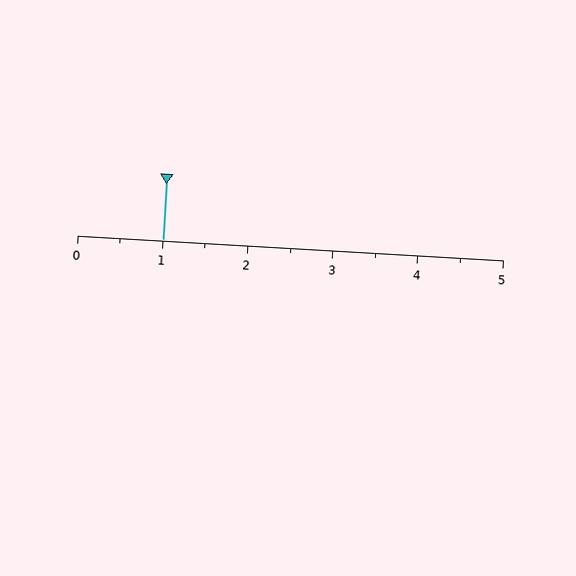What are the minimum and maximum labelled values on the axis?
The axis runs from 0 to 5.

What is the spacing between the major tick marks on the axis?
The major ticks are spaced 1 apart.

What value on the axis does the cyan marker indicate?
The marker indicates approximately 1.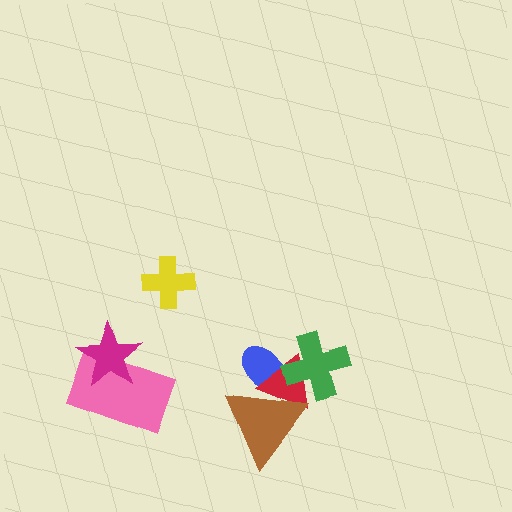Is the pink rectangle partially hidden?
Yes, it is partially covered by another shape.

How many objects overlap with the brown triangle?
2 objects overlap with the brown triangle.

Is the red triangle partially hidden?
Yes, it is partially covered by another shape.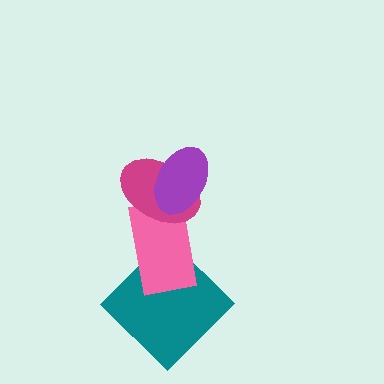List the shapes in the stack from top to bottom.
From top to bottom: the purple ellipse, the magenta ellipse, the pink rectangle, the teal diamond.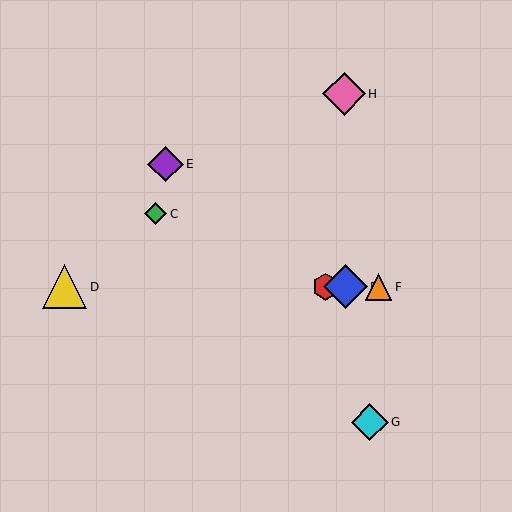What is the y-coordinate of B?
Object B is at y≈287.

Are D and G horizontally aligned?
No, D is at y≈287 and G is at y≈422.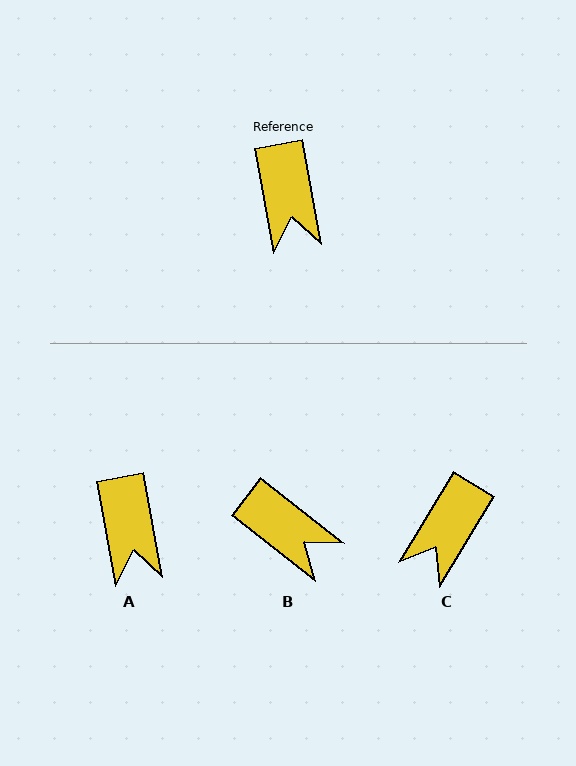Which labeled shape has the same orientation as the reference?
A.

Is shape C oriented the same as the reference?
No, it is off by about 41 degrees.